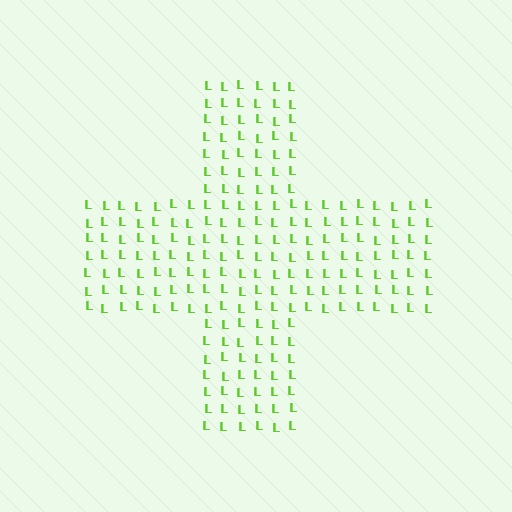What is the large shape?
The large shape is a cross.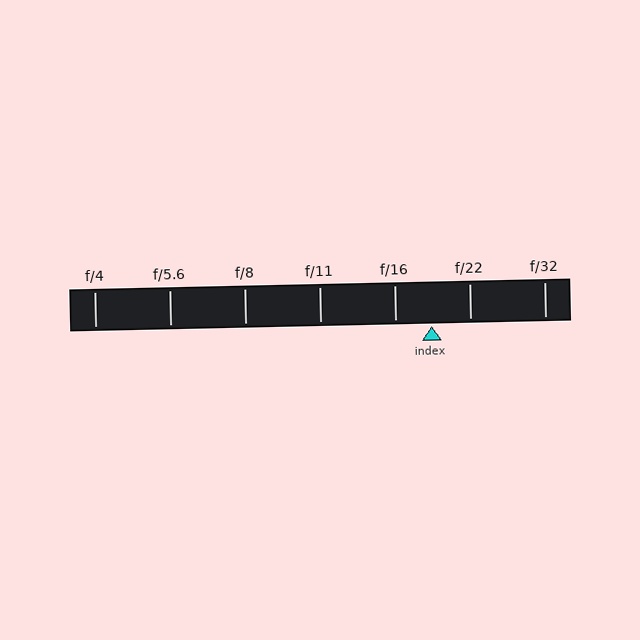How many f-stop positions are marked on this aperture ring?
There are 7 f-stop positions marked.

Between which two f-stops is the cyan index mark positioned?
The index mark is between f/16 and f/22.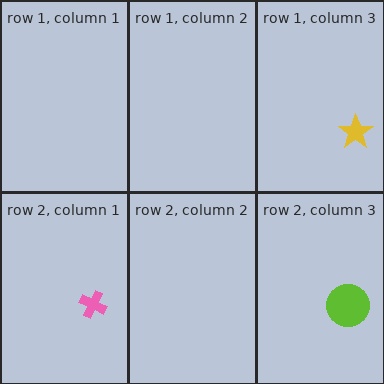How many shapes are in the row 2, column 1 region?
1.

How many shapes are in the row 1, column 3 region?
1.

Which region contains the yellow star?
The row 1, column 3 region.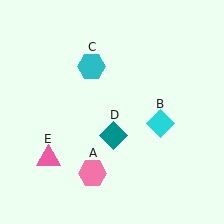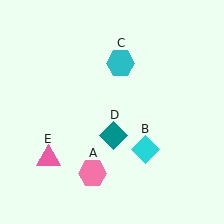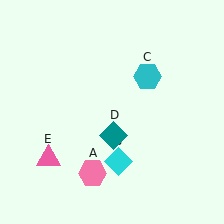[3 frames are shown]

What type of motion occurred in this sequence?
The cyan diamond (object B), cyan hexagon (object C) rotated clockwise around the center of the scene.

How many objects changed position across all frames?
2 objects changed position: cyan diamond (object B), cyan hexagon (object C).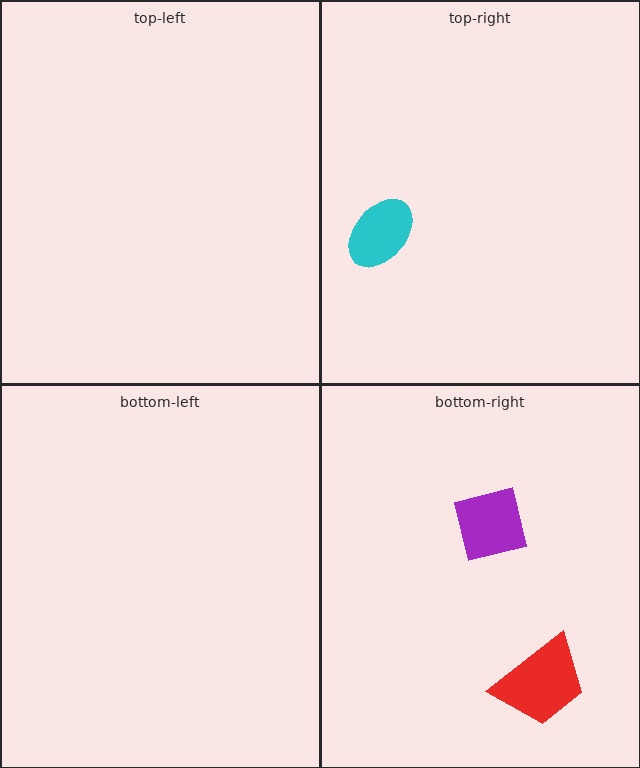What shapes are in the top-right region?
The cyan ellipse.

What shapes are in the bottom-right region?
The purple square, the red trapezoid.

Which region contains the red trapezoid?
The bottom-right region.